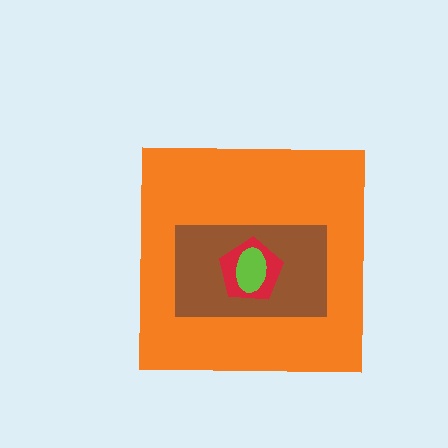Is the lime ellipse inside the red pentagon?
Yes.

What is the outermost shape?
The orange square.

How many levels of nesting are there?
4.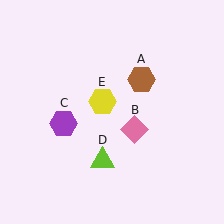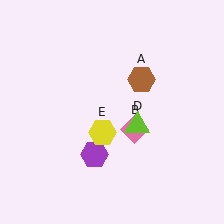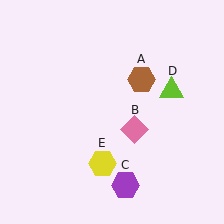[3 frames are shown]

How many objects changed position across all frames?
3 objects changed position: purple hexagon (object C), lime triangle (object D), yellow hexagon (object E).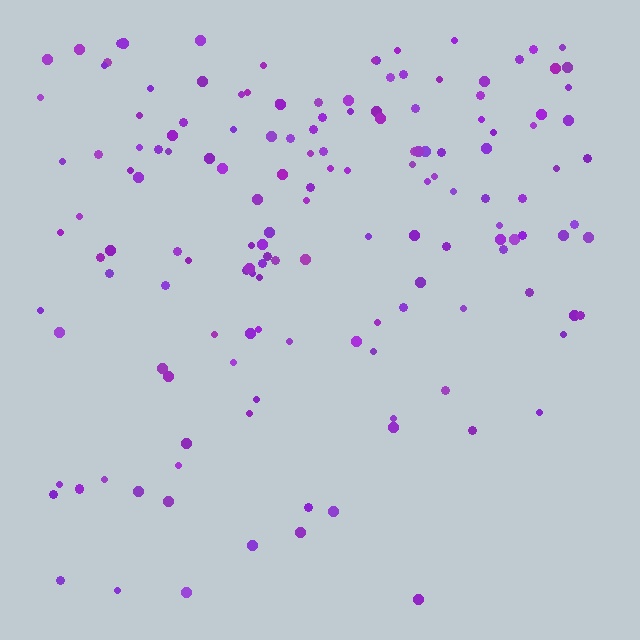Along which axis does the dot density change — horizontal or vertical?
Vertical.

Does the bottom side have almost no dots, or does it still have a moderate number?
Still a moderate number, just noticeably fewer than the top.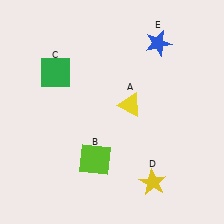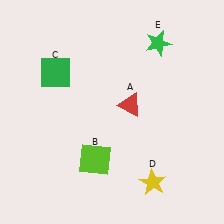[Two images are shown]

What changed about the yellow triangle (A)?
In Image 1, A is yellow. In Image 2, it changed to red.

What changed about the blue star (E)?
In Image 1, E is blue. In Image 2, it changed to green.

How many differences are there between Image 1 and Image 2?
There are 2 differences between the two images.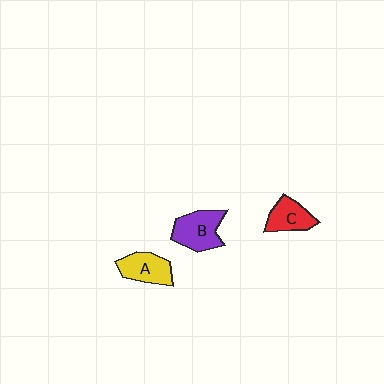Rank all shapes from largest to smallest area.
From largest to smallest: B (purple), A (yellow), C (red).